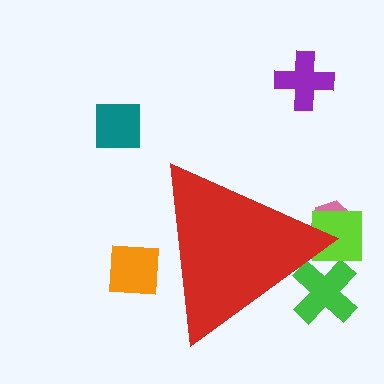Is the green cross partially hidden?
Yes, the green cross is partially hidden behind the red triangle.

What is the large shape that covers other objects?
A red triangle.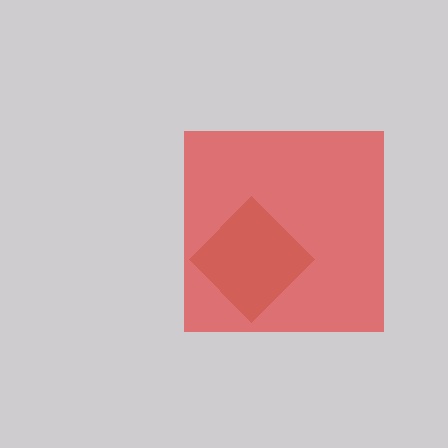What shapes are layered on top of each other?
The layered shapes are: a brown diamond, a red square.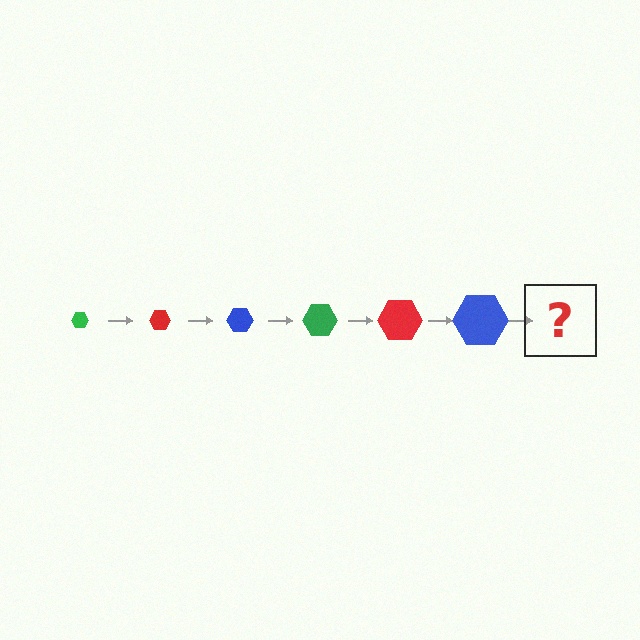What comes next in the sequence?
The next element should be a green hexagon, larger than the previous one.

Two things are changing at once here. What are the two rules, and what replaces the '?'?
The two rules are that the hexagon grows larger each step and the color cycles through green, red, and blue. The '?' should be a green hexagon, larger than the previous one.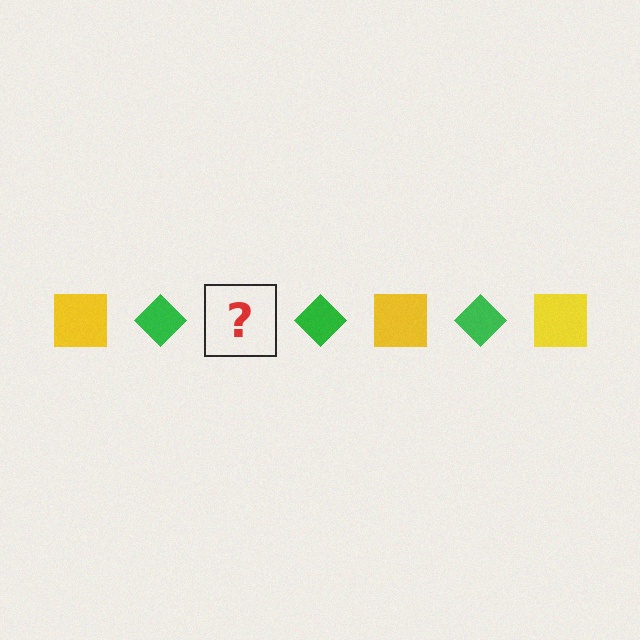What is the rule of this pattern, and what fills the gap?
The rule is that the pattern alternates between yellow square and green diamond. The gap should be filled with a yellow square.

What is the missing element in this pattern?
The missing element is a yellow square.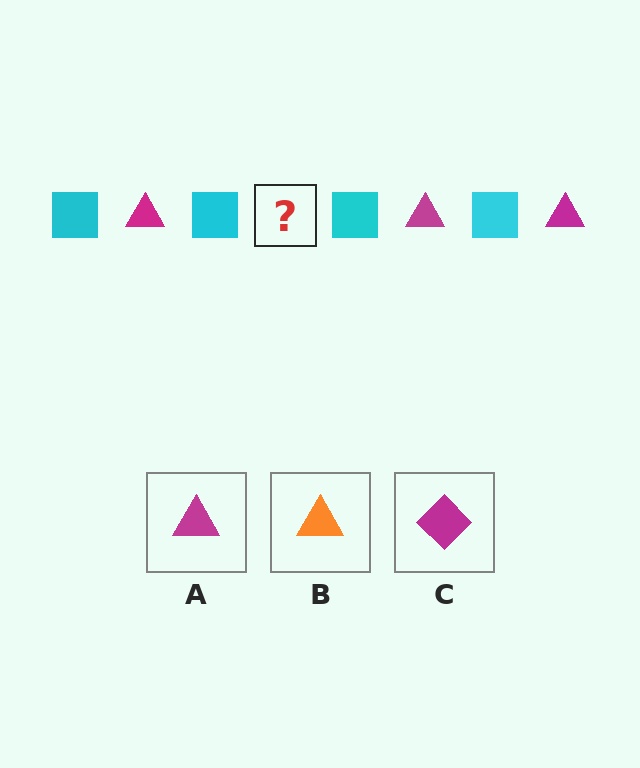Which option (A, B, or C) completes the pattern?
A.